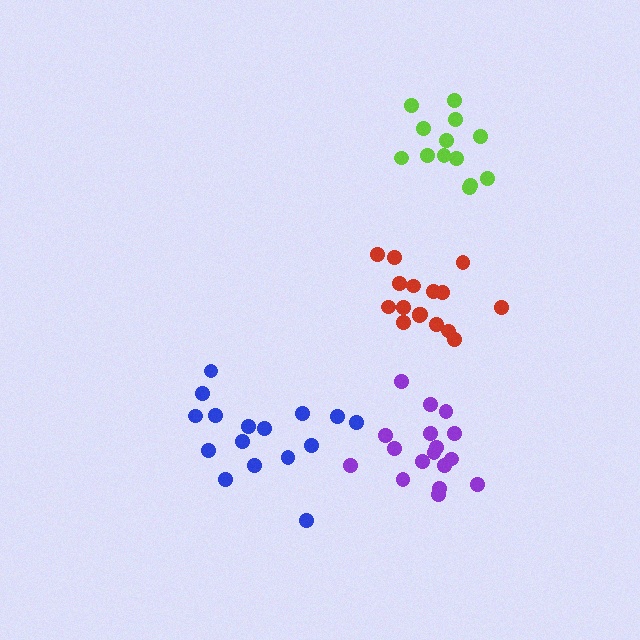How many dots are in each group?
Group 1: 16 dots, Group 2: 13 dots, Group 3: 17 dots, Group 4: 17 dots (63 total).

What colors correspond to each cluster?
The clusters are colored: blue, lime, red, purple.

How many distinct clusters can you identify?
There are 4 distinct clusters.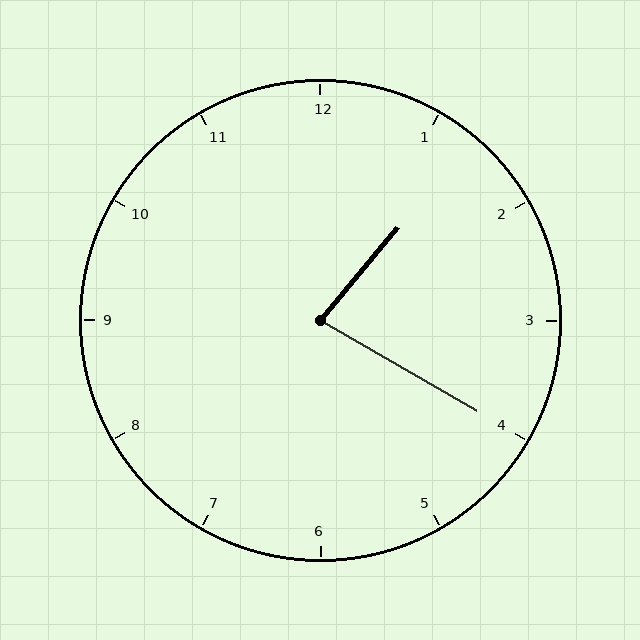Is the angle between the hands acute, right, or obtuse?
It is acute.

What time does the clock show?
1:20.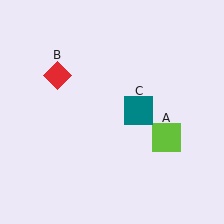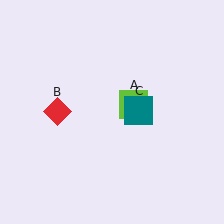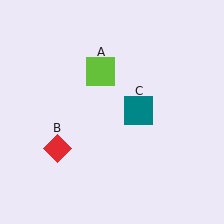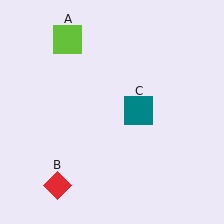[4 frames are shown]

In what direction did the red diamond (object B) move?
The red diamond (object B) moved down.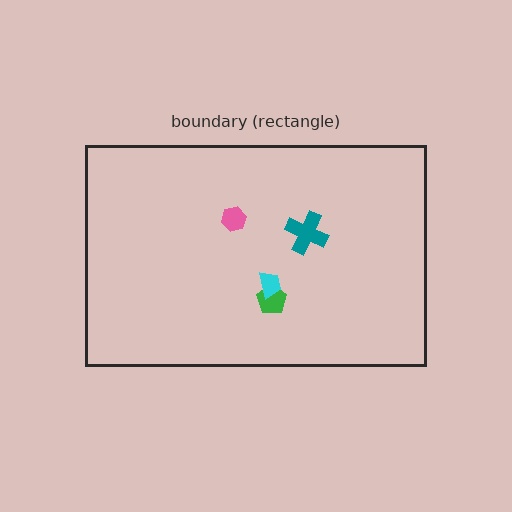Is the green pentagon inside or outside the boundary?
Inside.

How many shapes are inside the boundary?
4 inside, 0 outside.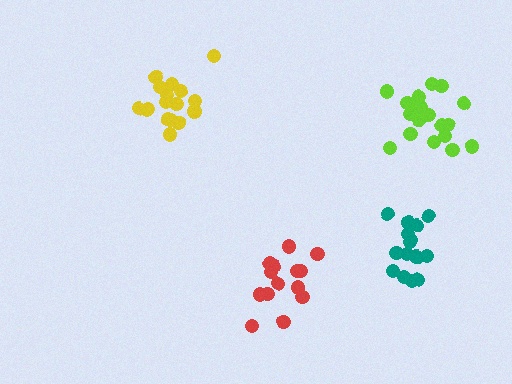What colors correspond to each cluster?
The clusters are colored: yellow, red, teal, lime.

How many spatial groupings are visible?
There are 4 spatial groupings.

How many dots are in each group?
Group 1: 17 dots, Group 2: 14 dots, Group 3: 15 dots, Group 4: 18 dots (64 total).